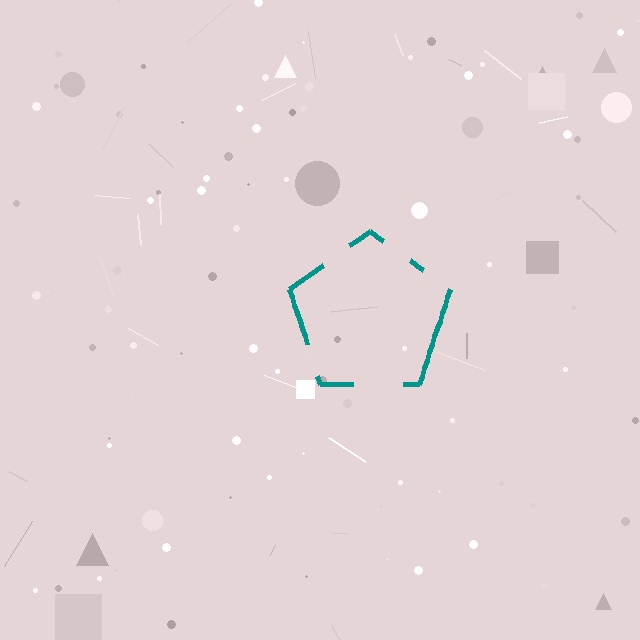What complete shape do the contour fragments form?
The contour fragments form a pentagon.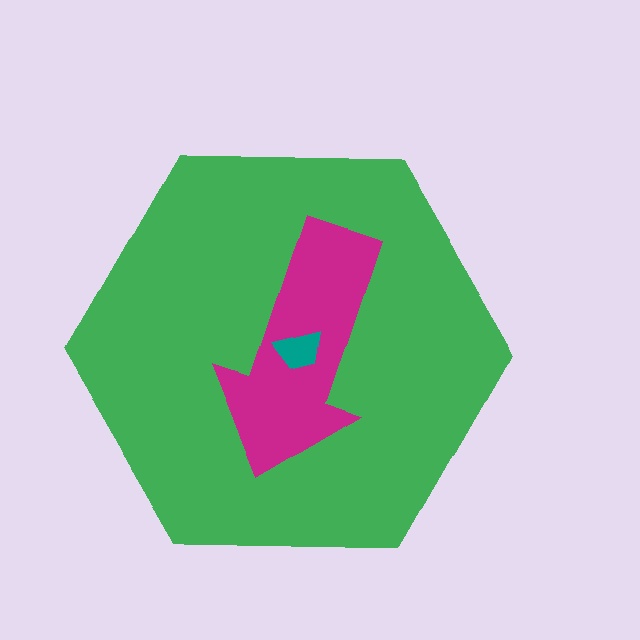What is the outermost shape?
The green hexagon.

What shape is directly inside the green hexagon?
The magenta arrow.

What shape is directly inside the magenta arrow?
The teal trapezoid.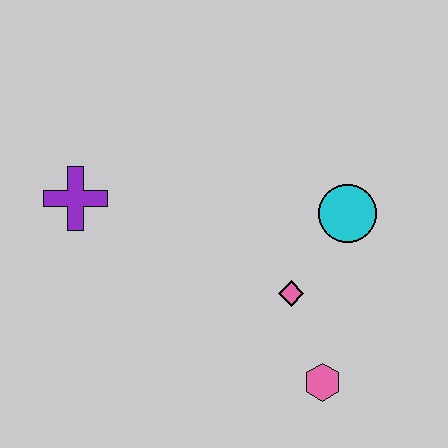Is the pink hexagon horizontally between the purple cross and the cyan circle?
Yes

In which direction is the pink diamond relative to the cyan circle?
The pink diamond is below the cyan circle.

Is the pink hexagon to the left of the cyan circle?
Yes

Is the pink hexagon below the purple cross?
Yes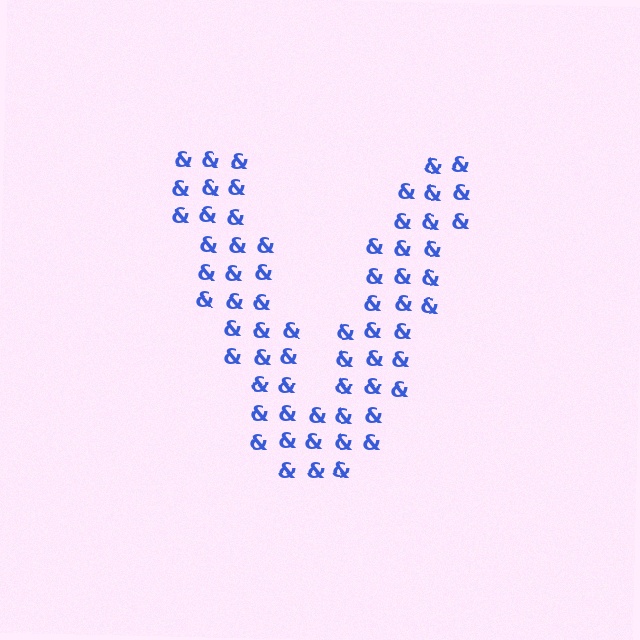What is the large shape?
The large shape is the letter V.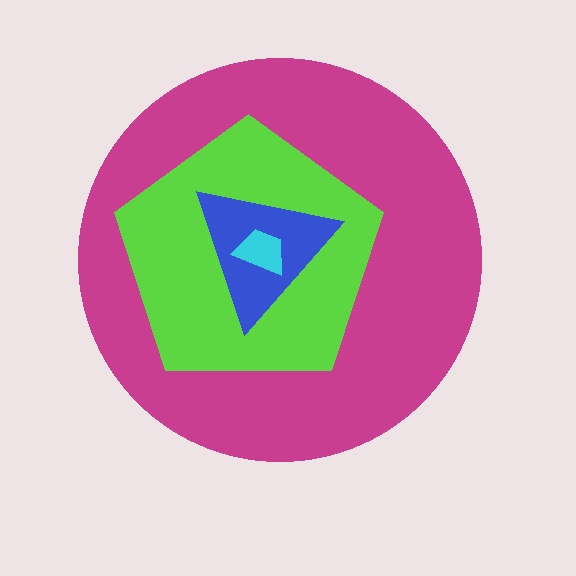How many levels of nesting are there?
4.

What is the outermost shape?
The magenta circle.